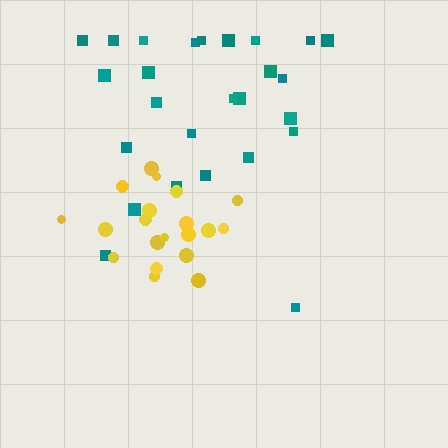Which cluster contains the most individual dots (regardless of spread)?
Teal (26).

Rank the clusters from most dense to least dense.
yellow, teal.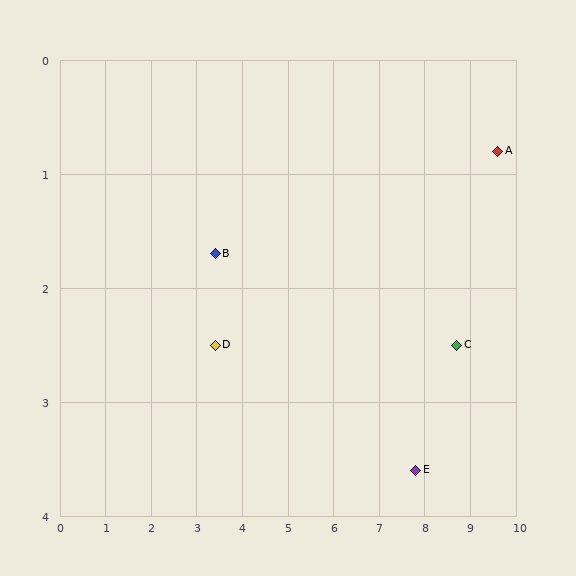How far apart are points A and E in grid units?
Points A and E are about 3.3 grid units apart.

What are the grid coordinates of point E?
Point E is at approximately (7.8, 3.6).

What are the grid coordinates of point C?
Point C is at approximately (8.7, 2.5).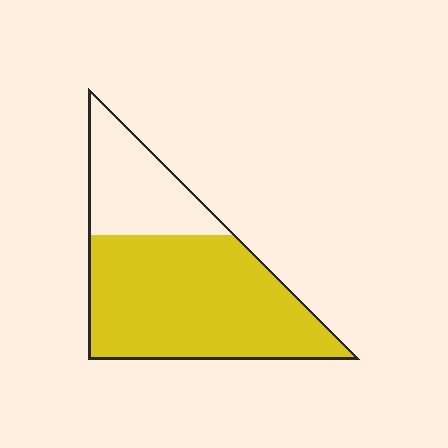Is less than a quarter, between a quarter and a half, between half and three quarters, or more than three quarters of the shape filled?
Between half and three quarters.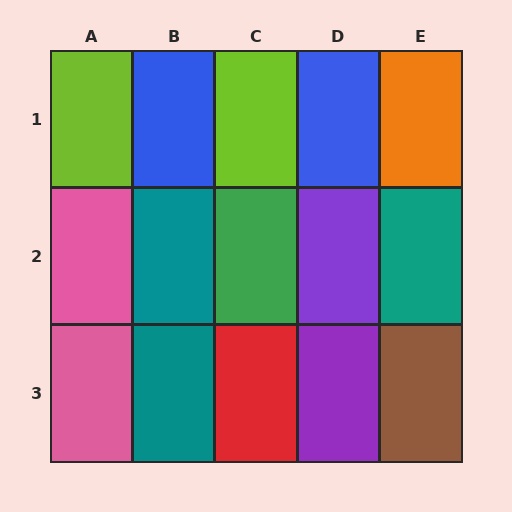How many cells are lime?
2 cells are lime.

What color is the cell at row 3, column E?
Brown.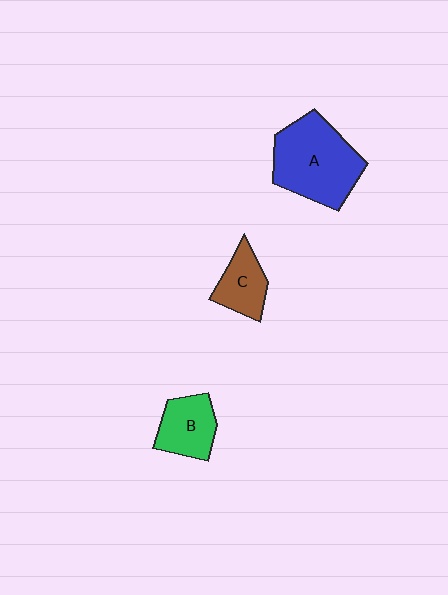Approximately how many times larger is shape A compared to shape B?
Approximately 1.9 times.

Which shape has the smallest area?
Shape C (brown).